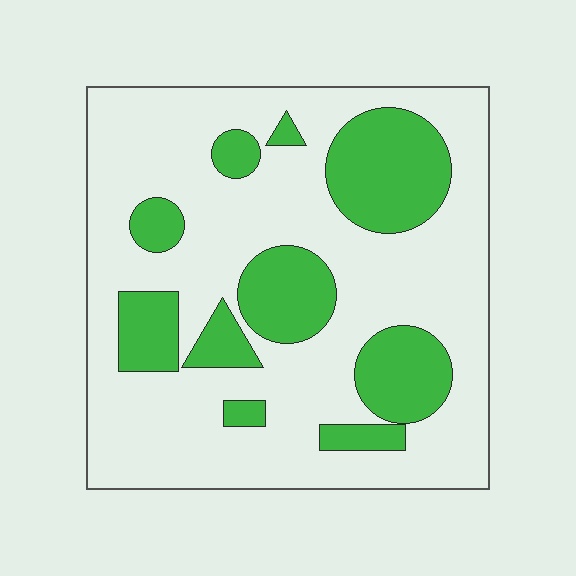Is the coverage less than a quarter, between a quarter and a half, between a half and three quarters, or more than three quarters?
Between a quarter and a half.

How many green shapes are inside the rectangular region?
10.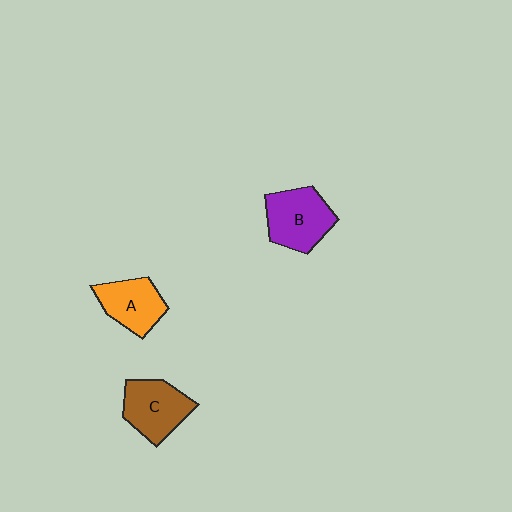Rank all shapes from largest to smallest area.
From largest to smallest: B (purple), C (brown), A (orange).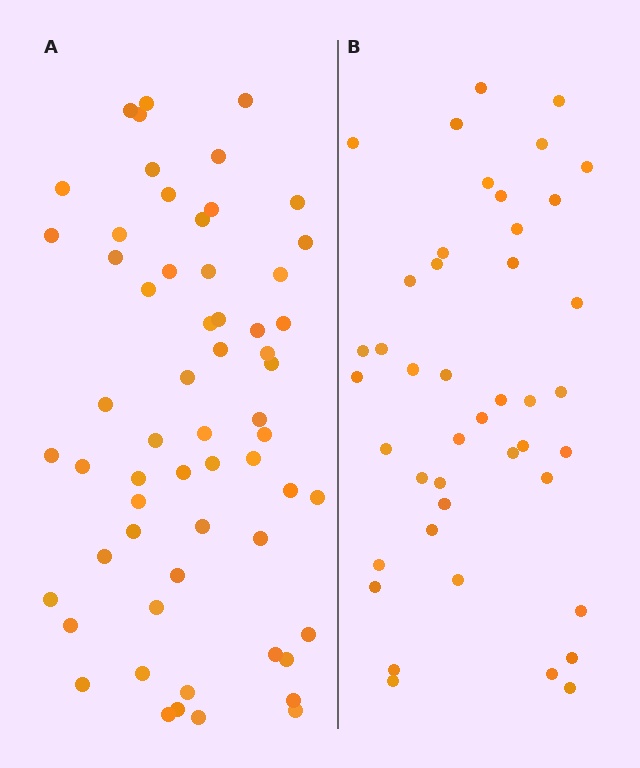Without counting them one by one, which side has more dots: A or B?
Region A (the left region) has more dots.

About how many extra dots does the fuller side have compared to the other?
Region A has approximately 15 more dots than region B.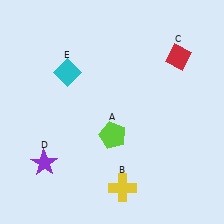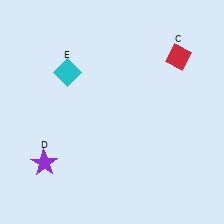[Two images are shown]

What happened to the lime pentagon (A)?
The lime pentagon (A) was removed in Image 2. It was in the bottom-right area of Image 1.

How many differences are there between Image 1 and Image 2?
There are 2 differences between the two images.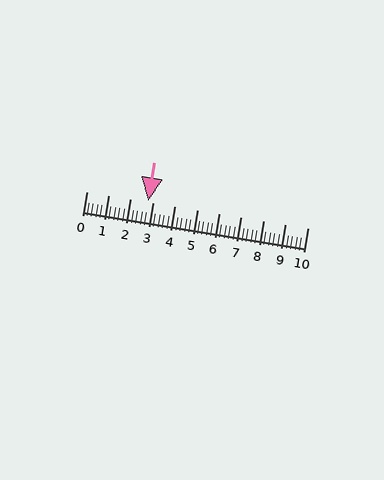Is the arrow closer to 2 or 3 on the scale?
The arrow is closer to 3.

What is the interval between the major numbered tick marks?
The major tick marks are spaced 1 units apart.